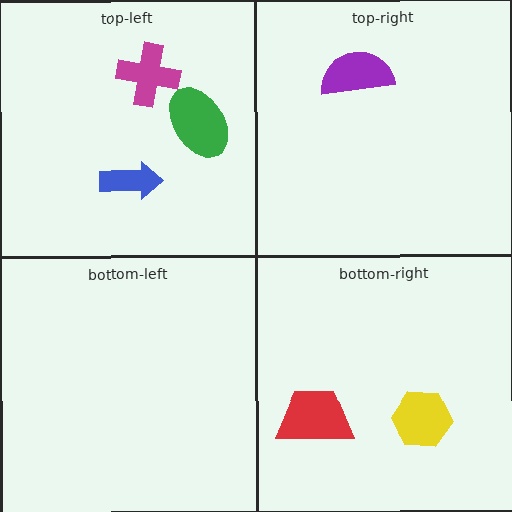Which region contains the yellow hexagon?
The bottom-right region.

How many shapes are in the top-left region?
3.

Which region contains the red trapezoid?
The bottom-right region.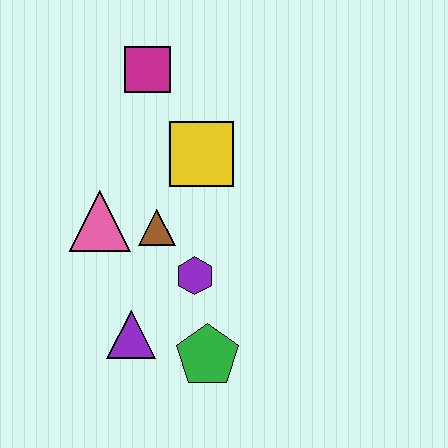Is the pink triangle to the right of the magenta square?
No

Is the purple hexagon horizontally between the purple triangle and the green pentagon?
Yes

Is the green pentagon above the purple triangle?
No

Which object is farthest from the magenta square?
The green pentagon is farthest from the magenta square.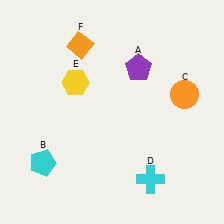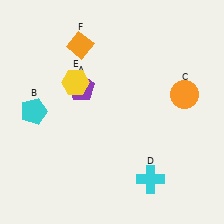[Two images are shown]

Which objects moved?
The objects that moved are: the purple pentagon (A), the cyan pentagon (B).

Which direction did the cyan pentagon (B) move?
The cyan pentagon (B) moved up.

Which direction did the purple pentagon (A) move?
The purple pentagon (A) moved left.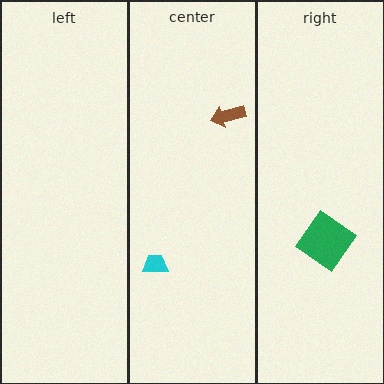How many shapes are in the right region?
1.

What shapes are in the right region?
The green diamond.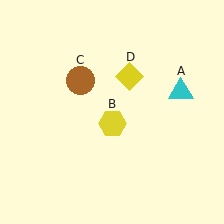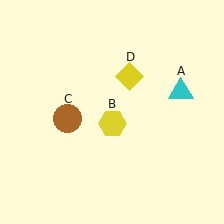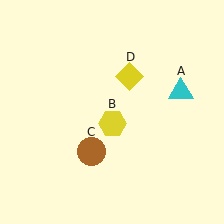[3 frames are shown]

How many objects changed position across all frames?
1 object changed position: brown circle (object C).